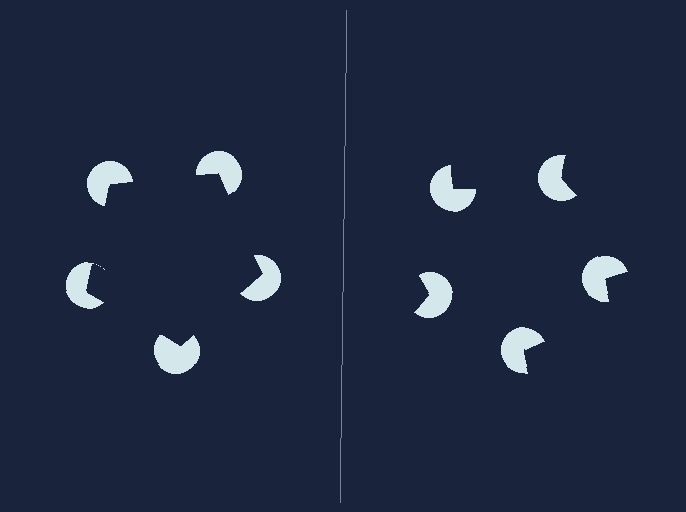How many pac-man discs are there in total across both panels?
10 — 5 on each side.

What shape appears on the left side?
An illusory pentagon.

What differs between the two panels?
The pac-man discs are positioned identically on both sides; only the wedge orientations differ. On the left they align to a pentagon; on the right they are misaligned.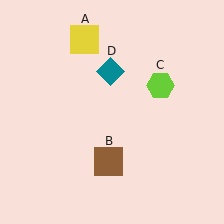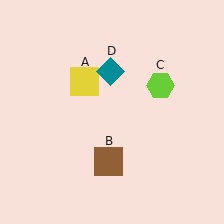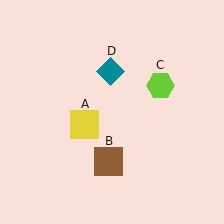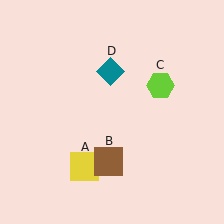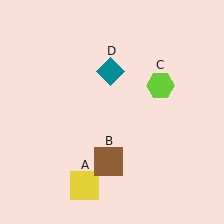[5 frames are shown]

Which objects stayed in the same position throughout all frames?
Brown square (object B) and lime hexagon (object C) and teal diamond (object D) remained stationary.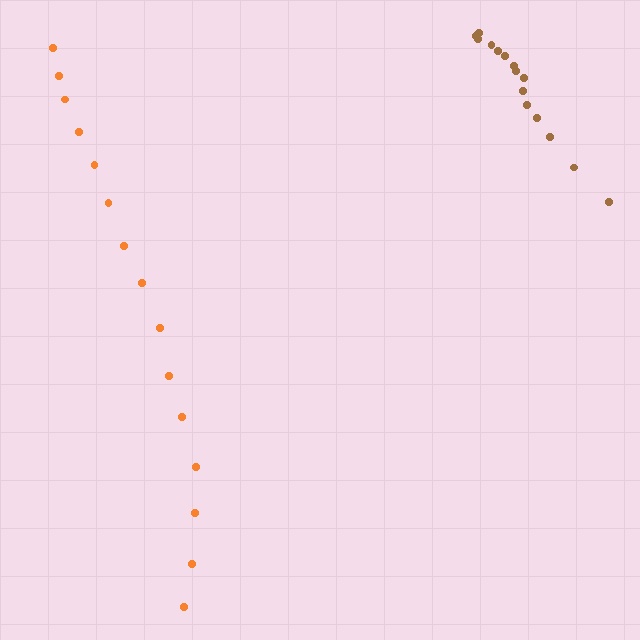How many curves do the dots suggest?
There are 2 distinct paths.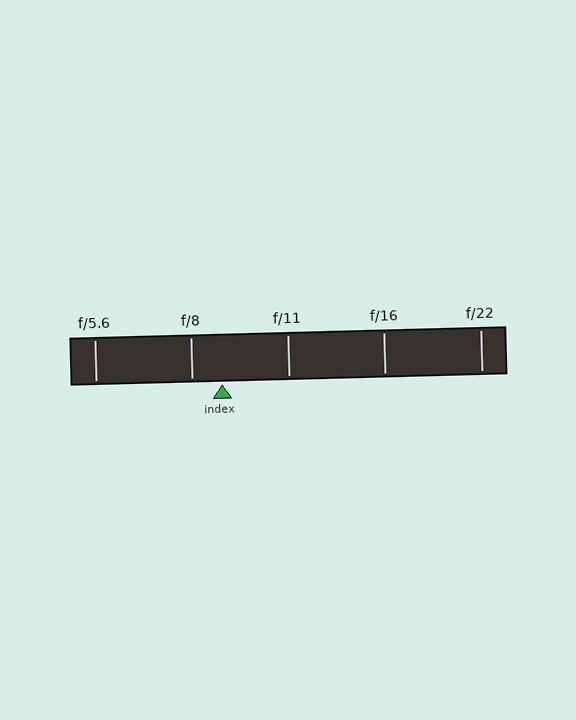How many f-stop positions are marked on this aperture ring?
There are 5 f-stop positions marked.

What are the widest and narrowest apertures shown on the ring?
The widest aperture shown is f/5.6 and the narrowest is f/22.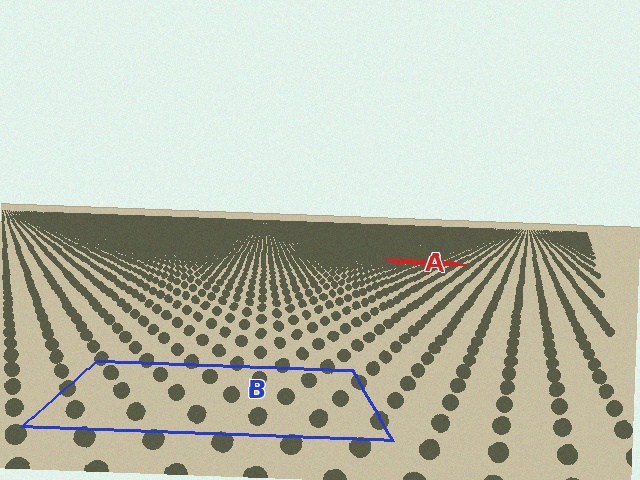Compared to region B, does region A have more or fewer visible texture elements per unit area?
Region A has more texture elements per unit area — they are packed more densely because it is farther away.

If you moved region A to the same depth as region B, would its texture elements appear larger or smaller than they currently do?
They would appear larger. At a closer depth, the same texture elements are projected at a bigger on-screen size.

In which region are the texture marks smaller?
The texture marks are smaller in region A, because it is farther away.